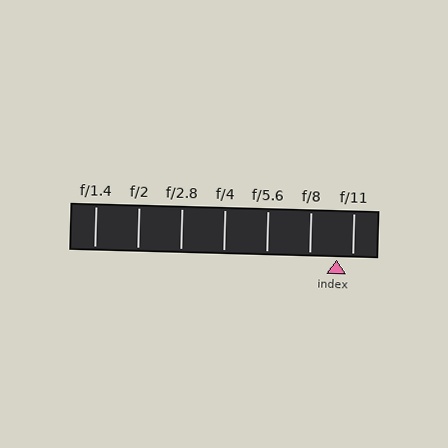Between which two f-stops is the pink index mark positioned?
The index mark is between f/8 and f/11.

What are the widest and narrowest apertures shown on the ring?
The widest aperture shown is f/1.4 and the narrowest is f/11.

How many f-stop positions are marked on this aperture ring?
There are 7 f-stop positions marked.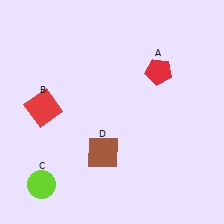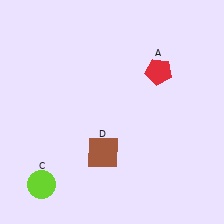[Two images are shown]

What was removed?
The red square (B) was removed in Image 2.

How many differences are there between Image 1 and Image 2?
There is 1 difference between the two images.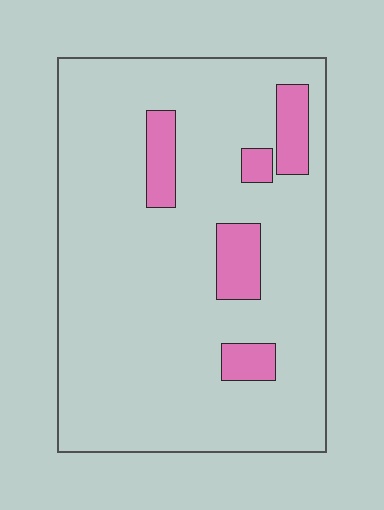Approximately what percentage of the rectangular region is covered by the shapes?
Approximately 10%.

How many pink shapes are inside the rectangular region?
5.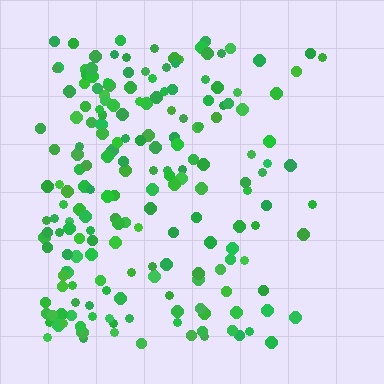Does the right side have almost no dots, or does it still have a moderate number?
Still a moderate number, just noticeably fewer than the left.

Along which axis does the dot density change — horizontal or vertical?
Horizontal.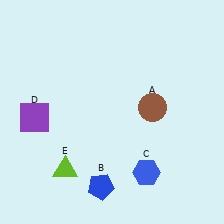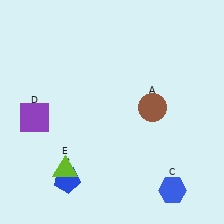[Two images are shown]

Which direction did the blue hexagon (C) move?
The blue hexagon (C) moved right.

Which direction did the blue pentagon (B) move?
The blue pentagon (B) moved left.